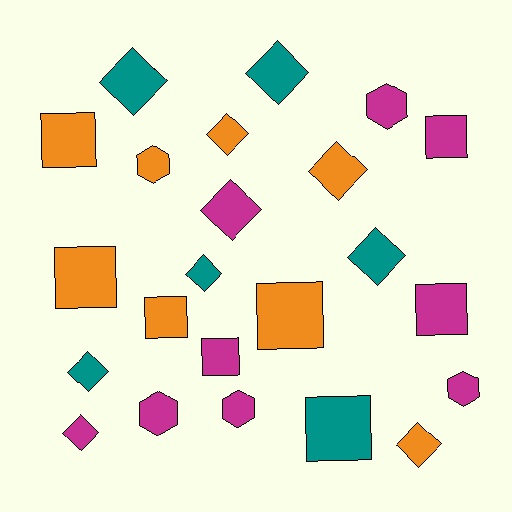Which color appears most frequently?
Magenta, with 9 objects.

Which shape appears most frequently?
Diamond, with 10 objects.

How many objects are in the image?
There are 23 objects.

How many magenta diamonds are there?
There are 2 magenta diamonds.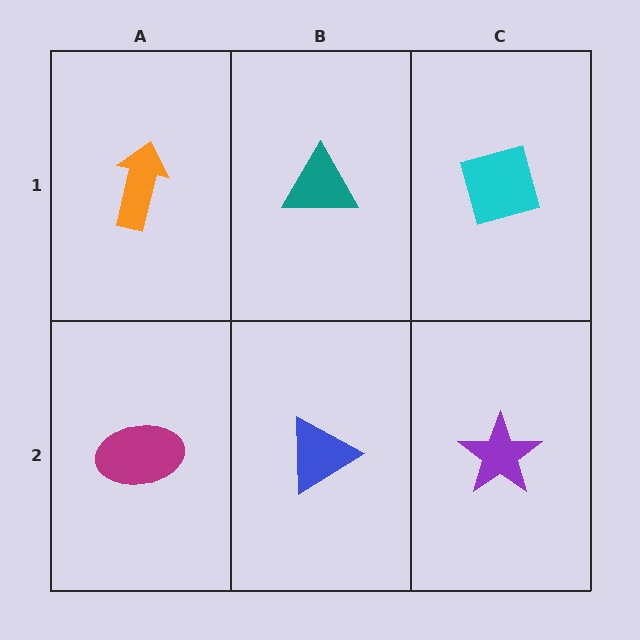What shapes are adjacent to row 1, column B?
A blue triangle (row 2, column B), an orange arrow (row 1, column A), a cyan diamond (row 1, column C).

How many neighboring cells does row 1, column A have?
2.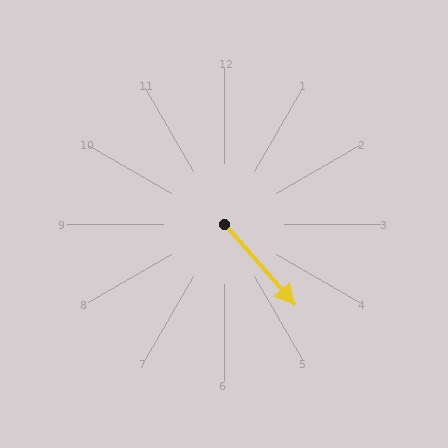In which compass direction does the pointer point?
Southeast.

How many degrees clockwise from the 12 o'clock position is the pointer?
Approximately 139 degrees.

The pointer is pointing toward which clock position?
Roughly 5 o'clock.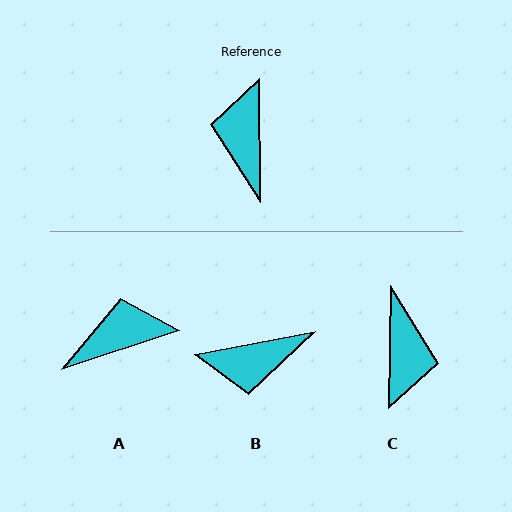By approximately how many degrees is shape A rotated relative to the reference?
Approximately 72 degrees clockwise.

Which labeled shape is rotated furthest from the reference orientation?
C, about 179 degrees away.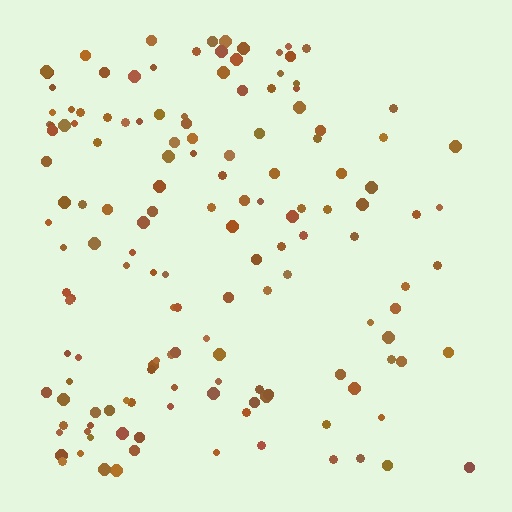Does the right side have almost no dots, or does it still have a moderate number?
Still a moderate number, just noticeably fewer than the left.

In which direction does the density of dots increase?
From right to left, with the left side densest.